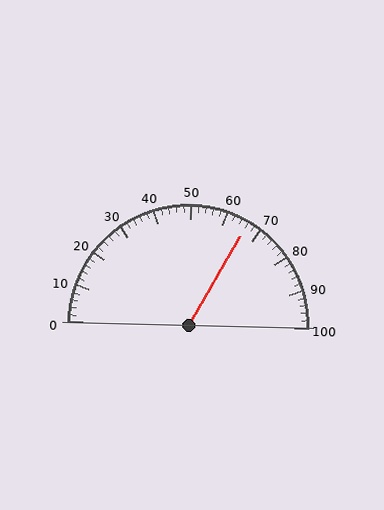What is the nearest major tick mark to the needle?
The nearest major tick mark is 70.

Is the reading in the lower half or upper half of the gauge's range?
The reading is in the upper half of the range (0 to 100).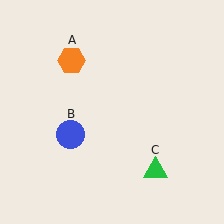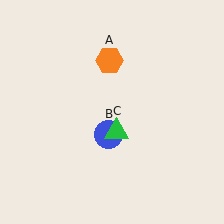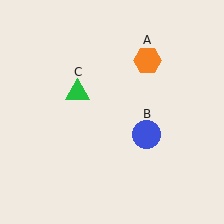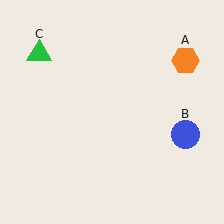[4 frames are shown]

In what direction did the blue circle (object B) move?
The blue circle (object B) moved right.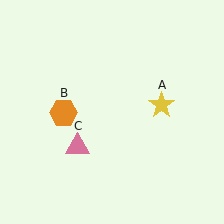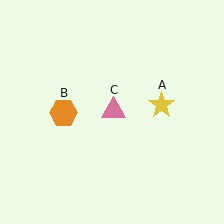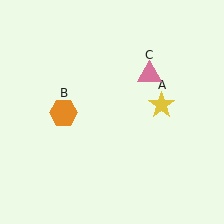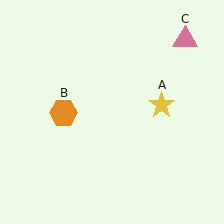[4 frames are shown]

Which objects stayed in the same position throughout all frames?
Yellow star (object A) and orange hexagon (object B) remained stationary.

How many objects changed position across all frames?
1 object changed position: pink triangle (object C).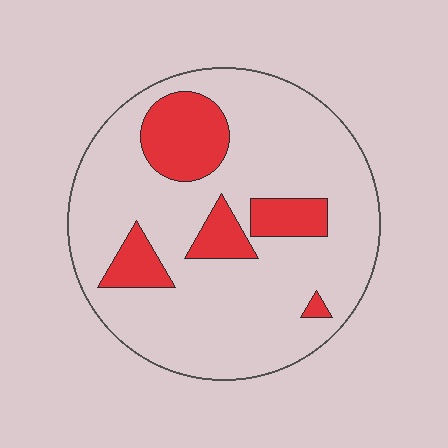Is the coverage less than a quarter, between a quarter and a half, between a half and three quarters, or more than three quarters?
Less than a quarter.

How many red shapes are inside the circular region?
5.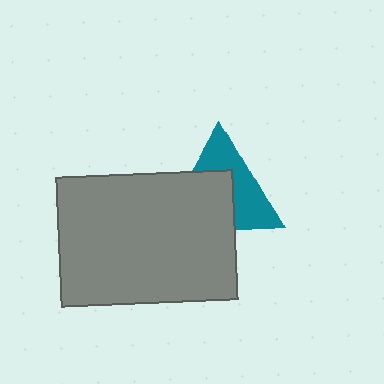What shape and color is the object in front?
The object in front is a gray rectangle.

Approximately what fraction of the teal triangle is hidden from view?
Roughly 50% of the teal triangle is hidden behind the gray rectangle.